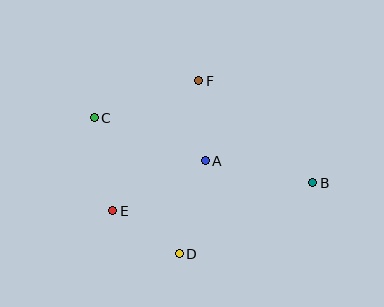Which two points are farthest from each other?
Points B and C are farthest from each other.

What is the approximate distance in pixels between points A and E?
The distance between A and E is approximately 105 pixels.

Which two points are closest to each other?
Points D and E are closest to each other.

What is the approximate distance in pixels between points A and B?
The distance between A and B is approximately 110 pixels.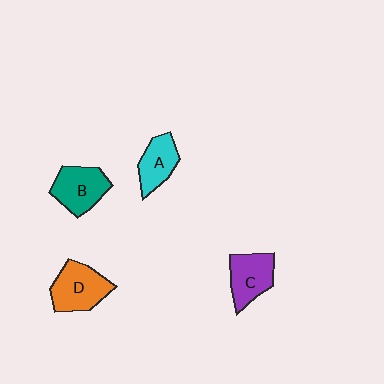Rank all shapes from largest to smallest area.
From largest to smallest: D (orange), B (teal), C (purple), A (cyan).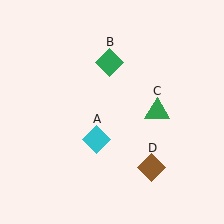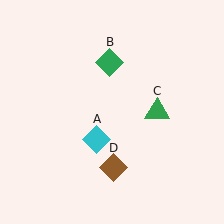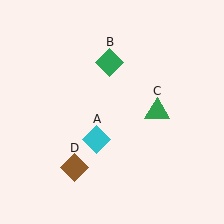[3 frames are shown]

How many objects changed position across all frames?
1 object changed position: brown diamond (object D).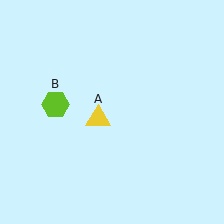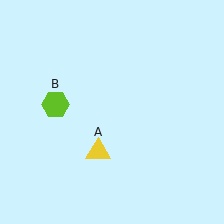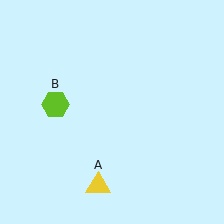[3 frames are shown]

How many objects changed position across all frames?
1 object changed position: yellow triangle (object A).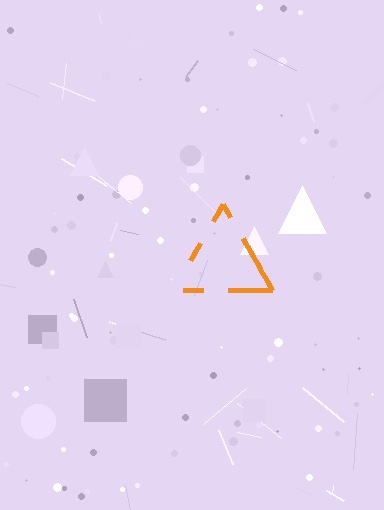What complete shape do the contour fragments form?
The contour fragments form a triangle.